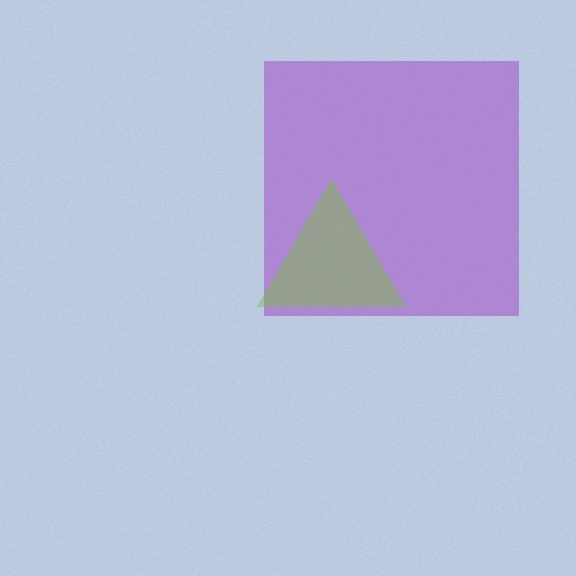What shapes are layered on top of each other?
The layered shapes are: a purple square, a lime triangle.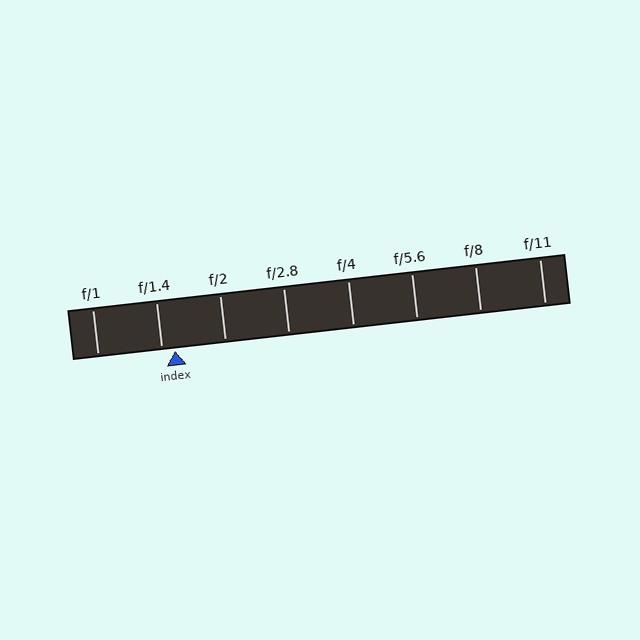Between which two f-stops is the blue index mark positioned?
The index mark is between f/1.4 and f/2.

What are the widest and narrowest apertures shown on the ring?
The widest aperture shown is f/1 and the narrowest is f/11.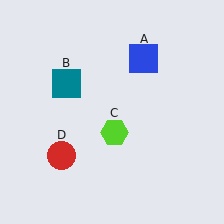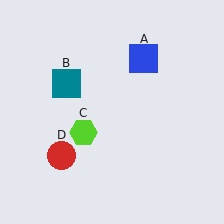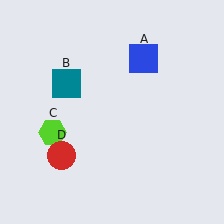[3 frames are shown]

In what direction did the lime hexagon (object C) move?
The lime hexagon (object C) moved left.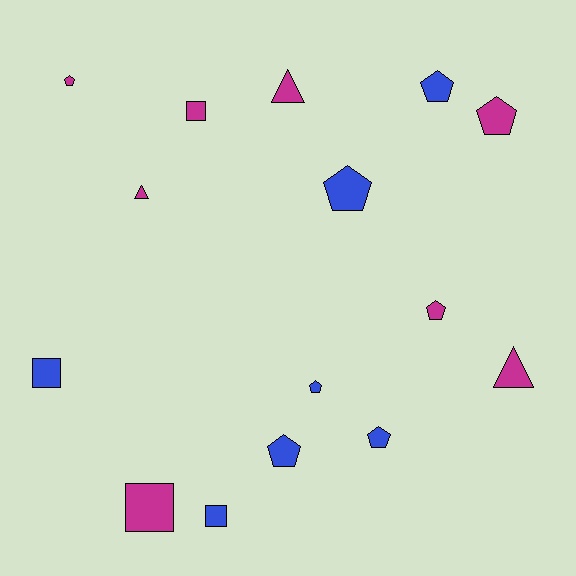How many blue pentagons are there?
There are 5 blue pentagons.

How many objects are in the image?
There are 15 objects.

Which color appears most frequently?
Magenta, with 8 objects.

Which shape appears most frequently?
Pentagon, with 8 objects.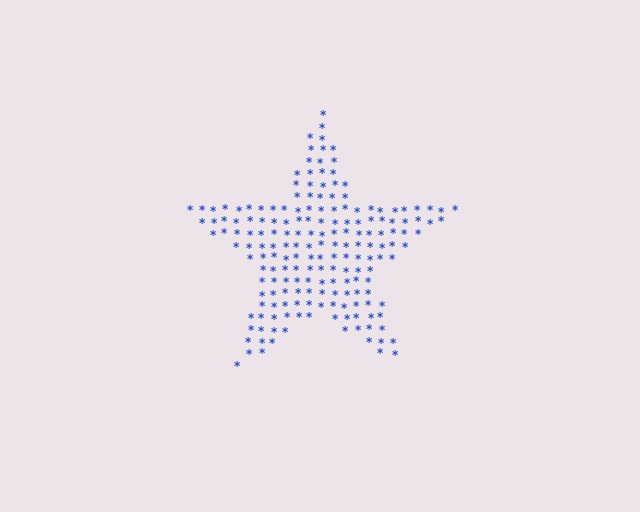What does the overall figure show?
The overall figure shows a star.